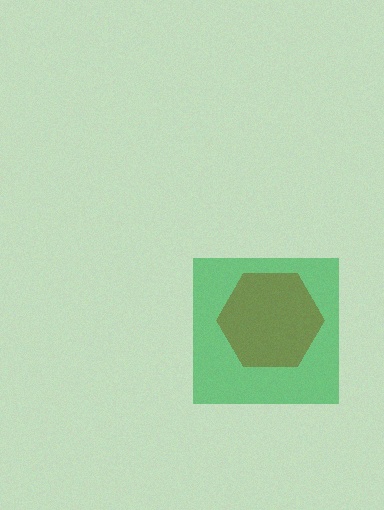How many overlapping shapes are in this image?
There are 2 overlapping shapes in the image.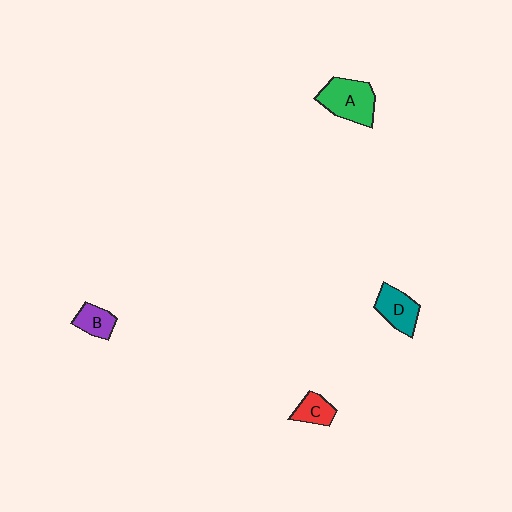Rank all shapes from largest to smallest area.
From largest to smallest: A (green), D (teal), B (purple), C (red).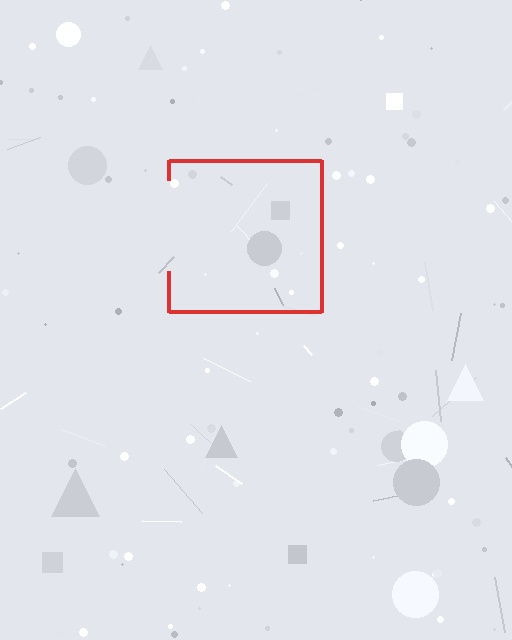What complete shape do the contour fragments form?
The contour fragments form a square.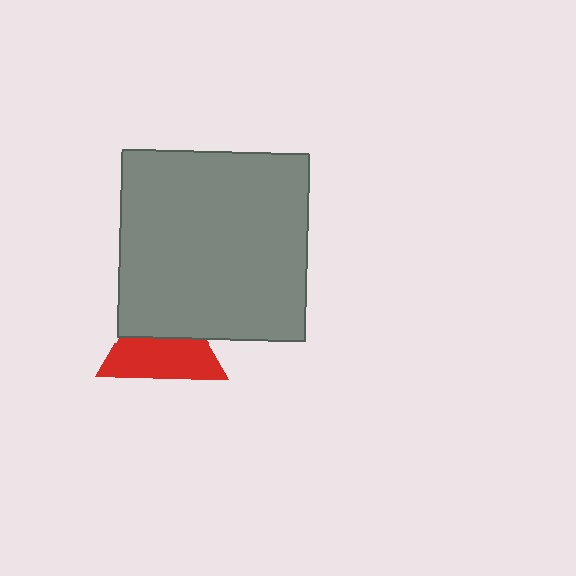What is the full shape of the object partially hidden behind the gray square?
The partially hidden object is a red triangle.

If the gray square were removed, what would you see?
You would see the complete red triangle.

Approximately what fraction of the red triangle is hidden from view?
Roughly 43% of the red triangle is hidden behind the gray square.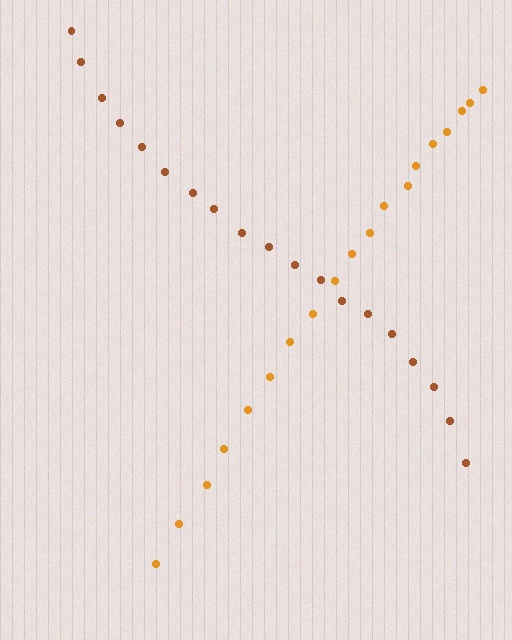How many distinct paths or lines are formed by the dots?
There are 2 distinct paths.